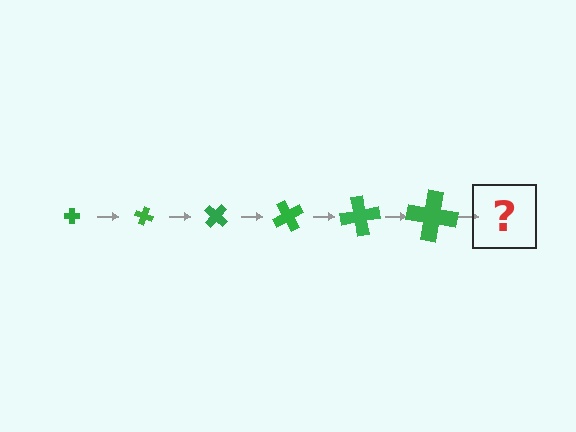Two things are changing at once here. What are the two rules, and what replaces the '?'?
The two rules are that the cross grows larger each step and it rotates 20 degrees each step. The '?' should be a cross, larger than the previous one and rotated 120 degrees from the start.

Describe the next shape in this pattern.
It should be a cross, larger than the previous one and rotated 120 degrees from the start.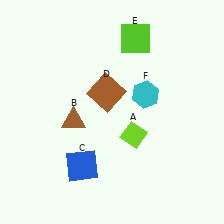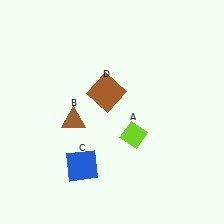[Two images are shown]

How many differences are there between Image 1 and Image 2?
There are 2 differences between the two images.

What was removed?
The lime square (E), the cyan hexagon (F) were removed in Image 2.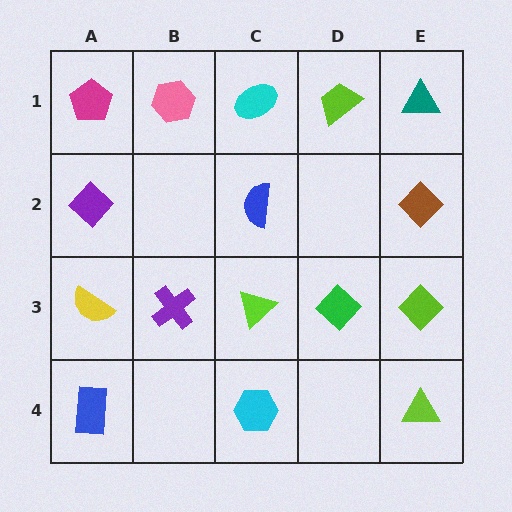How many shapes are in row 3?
5 shapes.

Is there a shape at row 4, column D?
No, that cell is empty.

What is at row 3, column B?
A purple cross.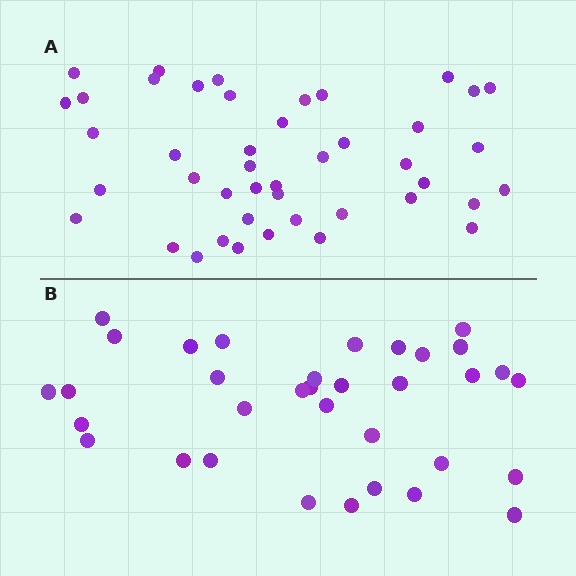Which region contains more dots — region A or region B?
Region A (the top region) has more dots.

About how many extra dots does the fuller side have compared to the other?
Region A has roughly 10 or so more dots than region B.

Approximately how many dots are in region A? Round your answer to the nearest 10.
About 40 dots. (The exact count is 44, which rounds to 40.)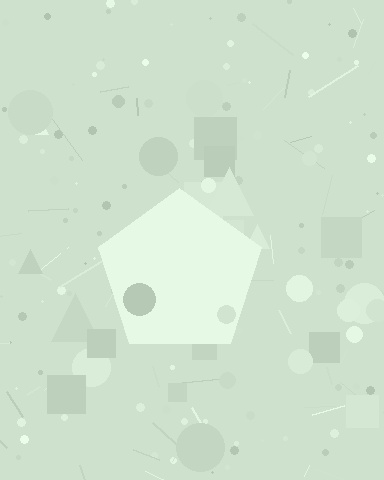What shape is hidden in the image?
A pentagon is hidden in the image.